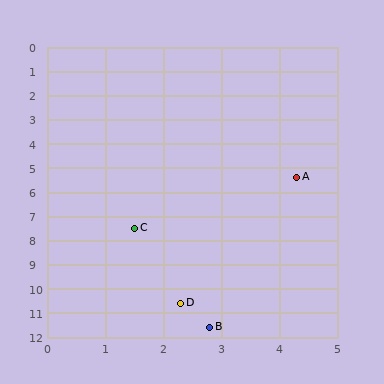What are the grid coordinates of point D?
Point D is at approximately (2.3, 10.6).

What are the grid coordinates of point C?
Point C is at approximately (1.5, 7.5).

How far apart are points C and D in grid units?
Points C and D are about 3.2 grid units apart.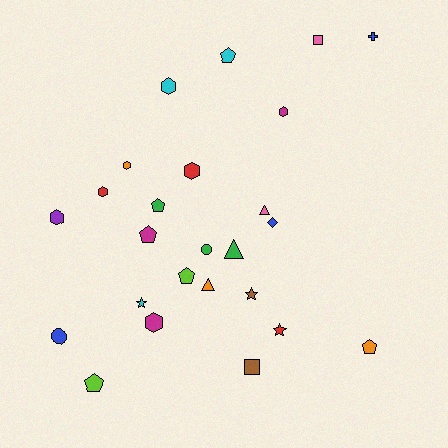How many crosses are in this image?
There is 1 cross.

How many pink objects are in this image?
There are 2 pink objects.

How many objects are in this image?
There are 25 objects.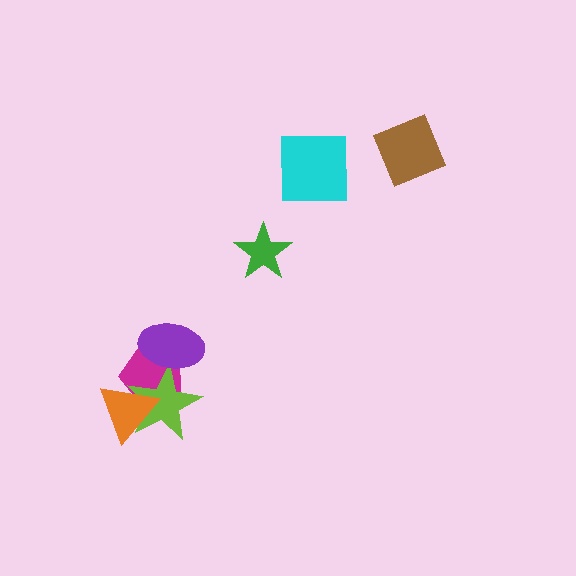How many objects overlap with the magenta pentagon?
3 objects overlap with the magenta pentagon.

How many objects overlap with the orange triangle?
2 objects overlap with the orange triangle.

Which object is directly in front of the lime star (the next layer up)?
The purple ellipse is directly in front of the lime star.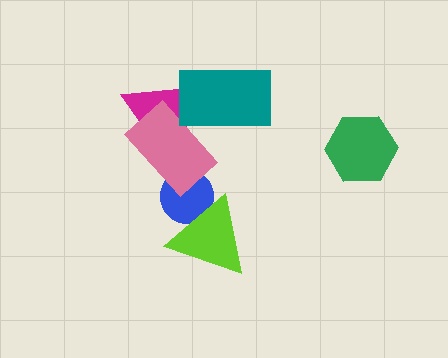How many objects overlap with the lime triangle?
1 object overlaps with the lime triangle.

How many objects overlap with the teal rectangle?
2 objects overlap with the teal rectangle.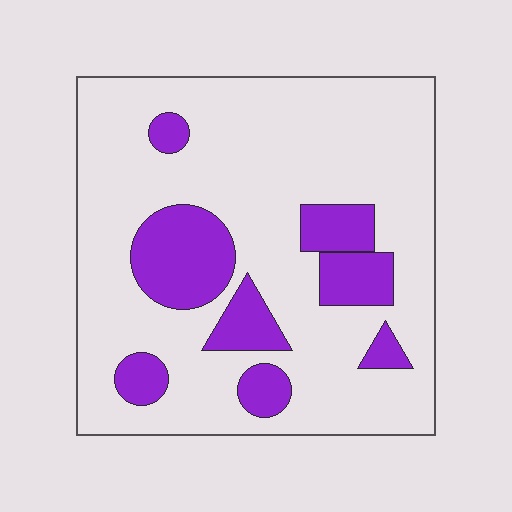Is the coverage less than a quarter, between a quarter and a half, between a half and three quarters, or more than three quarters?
Less than a quarter.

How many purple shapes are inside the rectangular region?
8.